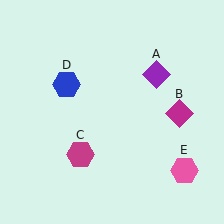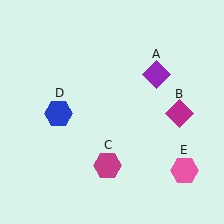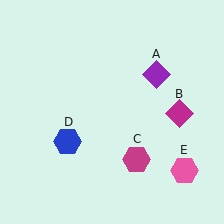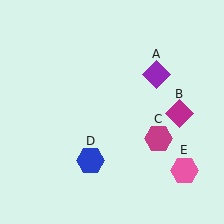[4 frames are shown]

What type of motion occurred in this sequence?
The magenta hexagon (object C), blue hexagon (object D) rotated counterclockwise around the center of the scene.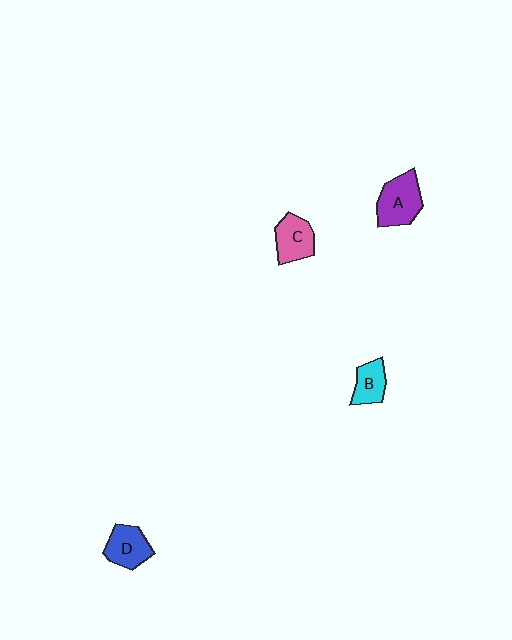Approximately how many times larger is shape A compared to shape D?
Approximately 1.2 times.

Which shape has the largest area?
Shape A (purple).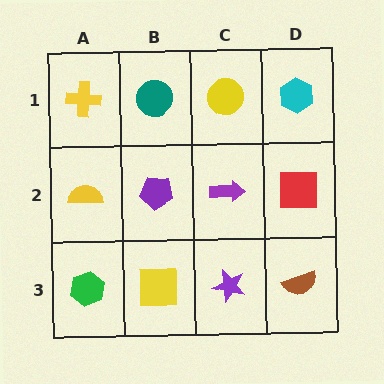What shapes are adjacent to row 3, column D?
A red square (row 2, column D), a purple star (row 3, column C).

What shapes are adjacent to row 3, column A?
A yellow semicircle (row 2, column A), a yellow square (row 3, column B).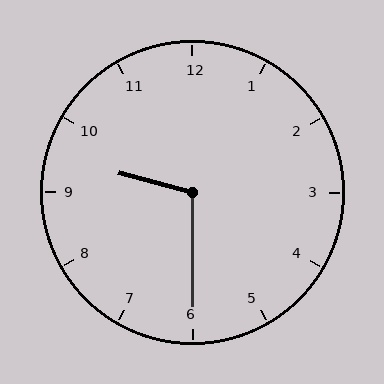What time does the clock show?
9:30.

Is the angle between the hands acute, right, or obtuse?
It is obtuse.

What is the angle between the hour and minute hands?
Approximately 105 degrees.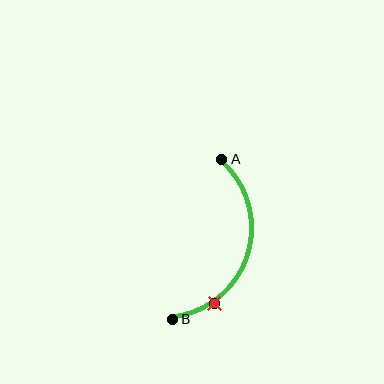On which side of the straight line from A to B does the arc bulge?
The arc bulges to the right of the straight line connecting A and B.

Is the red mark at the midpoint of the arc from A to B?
No. The red mark lies on the arc but is closer to endpoint B. The arc midpoint would be at the point on the curve equidistant along the arc from both A and B.